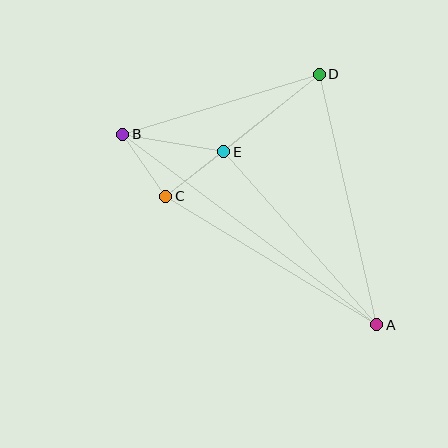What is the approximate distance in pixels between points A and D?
The distance between A and D is approximately 257 pixels.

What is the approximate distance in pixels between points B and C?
The distance between B and C is approximately 75 pixels.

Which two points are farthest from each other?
Points A and B are farthest from each other.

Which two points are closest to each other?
Points C and E are closest to each other.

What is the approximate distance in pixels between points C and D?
The distance between C and D is approximately 196 pixels.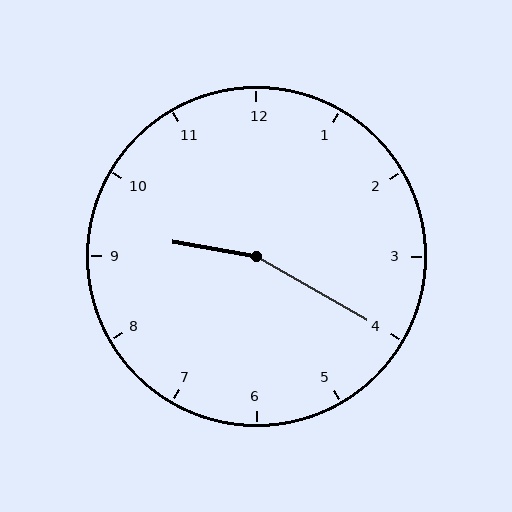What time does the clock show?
9:20.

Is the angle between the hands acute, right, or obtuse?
It is obtuse.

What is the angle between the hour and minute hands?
Approximately 160 degrees.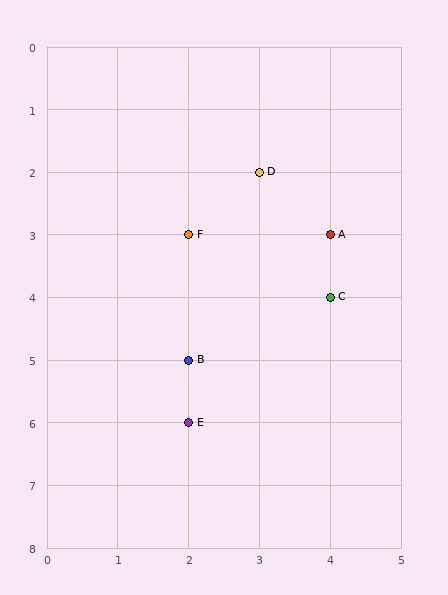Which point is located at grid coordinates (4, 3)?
Point A is at (4, 3).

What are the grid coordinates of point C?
Point C is at grid coordinates (4, 4).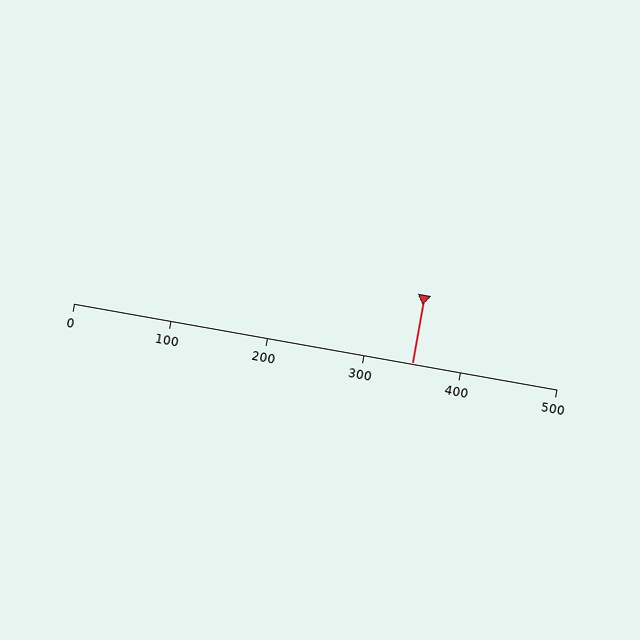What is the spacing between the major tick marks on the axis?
The major ticks are spaced 100 apart.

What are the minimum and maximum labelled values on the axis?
The axis runs from 0 to 500.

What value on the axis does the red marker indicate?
The marker indicates approximately 350.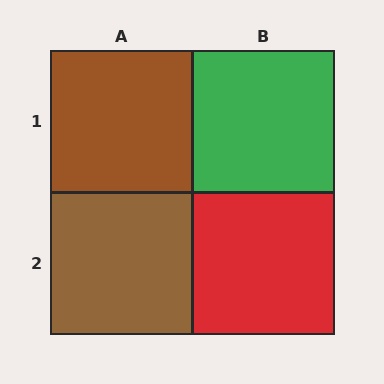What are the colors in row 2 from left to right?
Brown, red.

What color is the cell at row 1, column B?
Green.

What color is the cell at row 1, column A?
Brown.